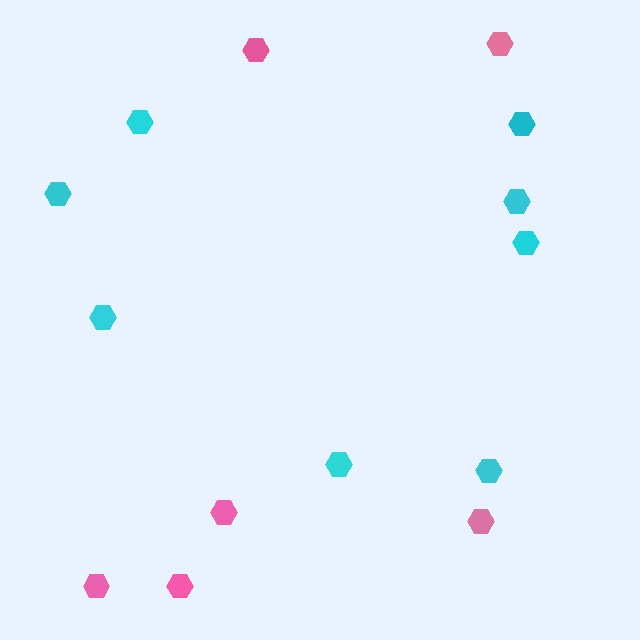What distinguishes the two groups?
There are 2 groups: one group of pink hexagons (6) and one group of cyan hexagons (8).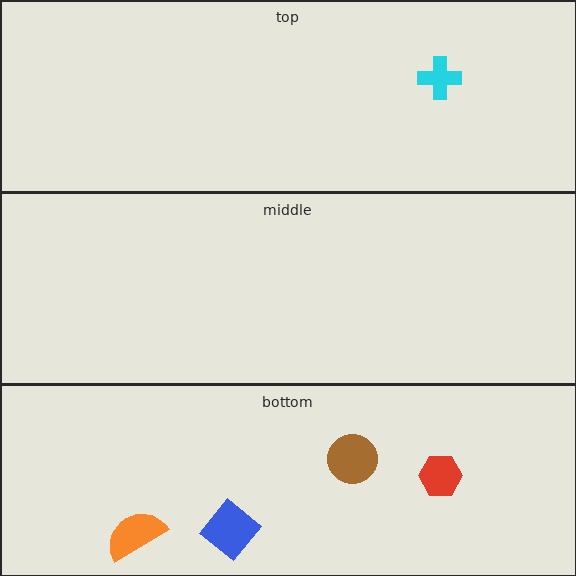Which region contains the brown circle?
The bottom region.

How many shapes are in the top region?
1.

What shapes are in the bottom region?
The brown circle, the red hexagon, the blue diamond, the orange semicircle.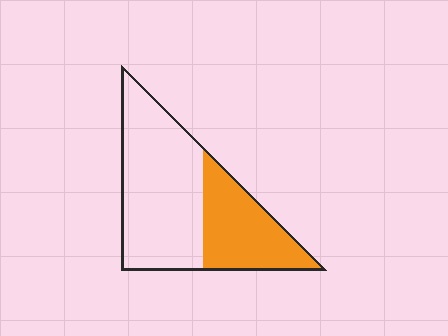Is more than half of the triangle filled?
No.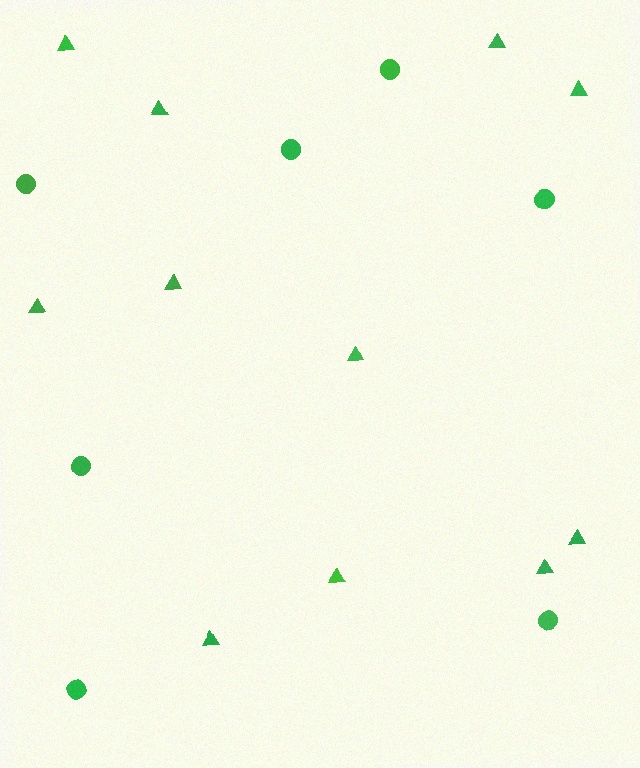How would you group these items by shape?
There are 2 groups: one group of circles (7) and one group of triangles (11).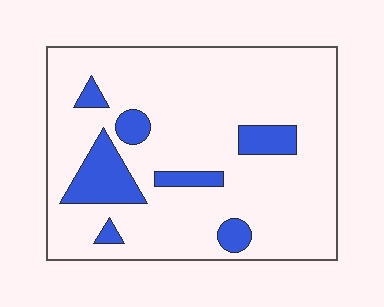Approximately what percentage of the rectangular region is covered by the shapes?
Approximately 15%.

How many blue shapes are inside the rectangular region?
7.